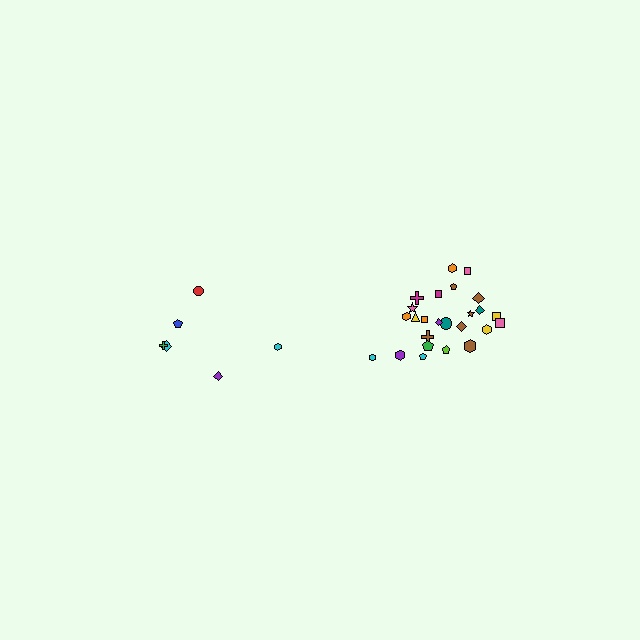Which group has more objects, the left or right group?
The right group.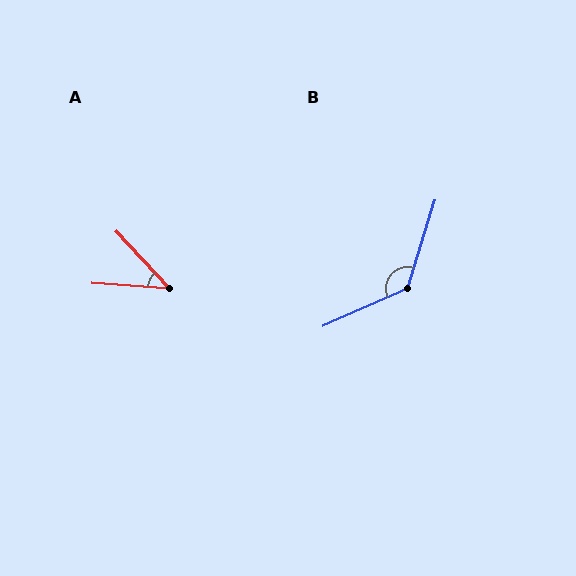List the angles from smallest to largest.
A (43°), B (131°).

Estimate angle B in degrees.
Approximately 131 degrees.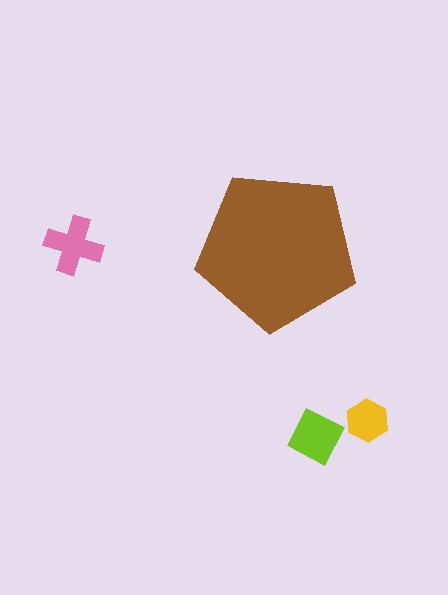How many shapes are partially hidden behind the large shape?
0 shapes are partially hidden.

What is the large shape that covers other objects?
A brown pentagon.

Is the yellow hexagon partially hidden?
No, the yellow hexagon is fully visible.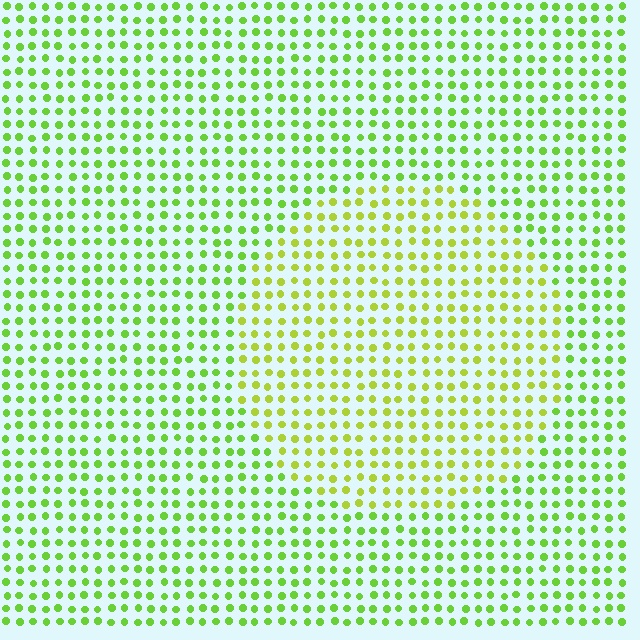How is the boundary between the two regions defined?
The boundary is defined purely by a slight shift in hue (about 26 degrees). Spacing, size, and orientation are identical on both sides.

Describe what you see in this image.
The image is filled with small lime elements in a uniform arrangement. A circle-shaped region is visible where the elements are tinted to a slightly different hue, forming a subtle color boundary.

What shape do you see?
I see a circle.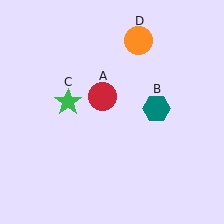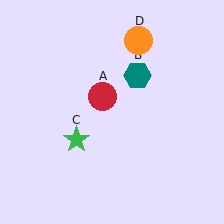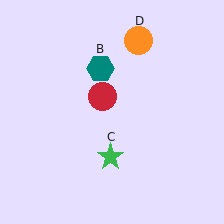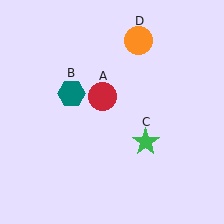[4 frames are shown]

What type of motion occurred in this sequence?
The teal hexagon (object B), green star (object C) rotated counterclockwise around the center of the scene.